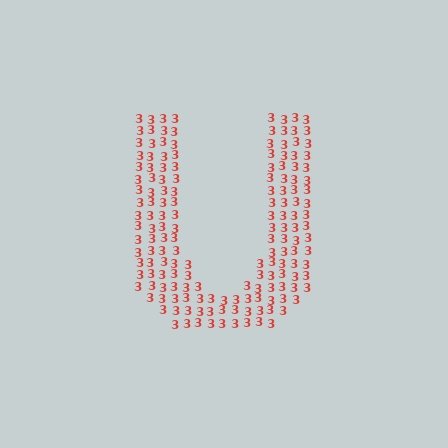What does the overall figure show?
The overall figure shows the letter U.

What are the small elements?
The small elements are digit 3's.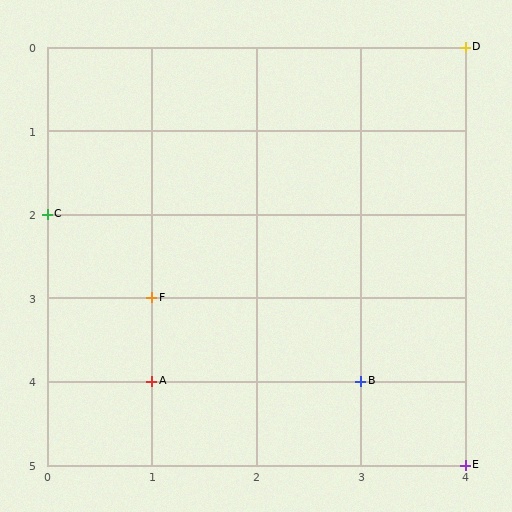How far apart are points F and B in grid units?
Points F and B are 2 columns and 1 row apart (about 2.2 grid units diagonally).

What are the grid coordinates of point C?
Point C is at grid coordinates (0, 2).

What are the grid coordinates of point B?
Point B is at grid coordinates (3, 4).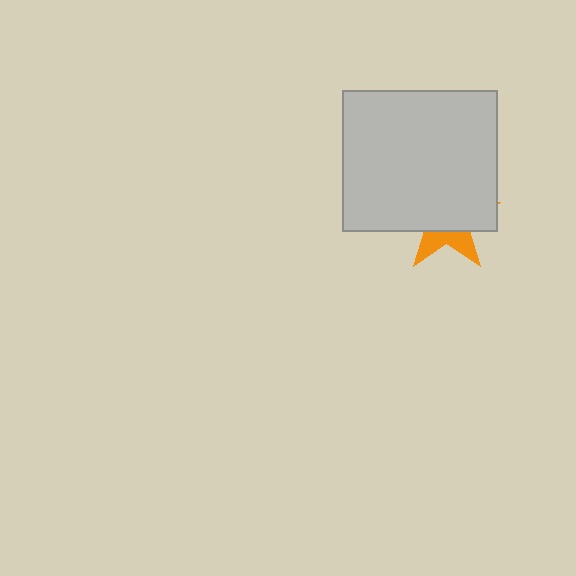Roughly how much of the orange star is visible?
A small part of it is visible (roughly 32%).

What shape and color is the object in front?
The object in front is a light gray rectangle.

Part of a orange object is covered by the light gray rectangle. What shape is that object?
It is a star.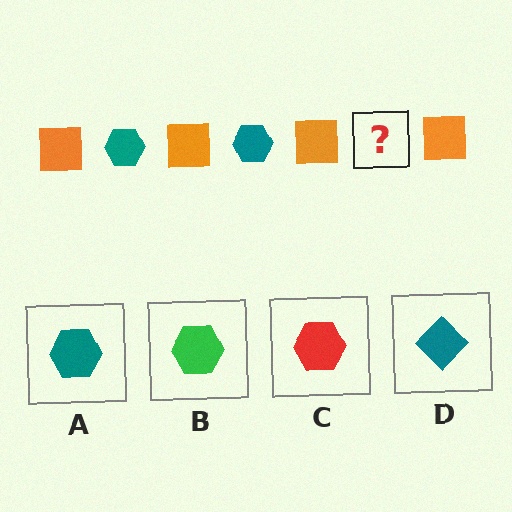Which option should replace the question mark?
Option A.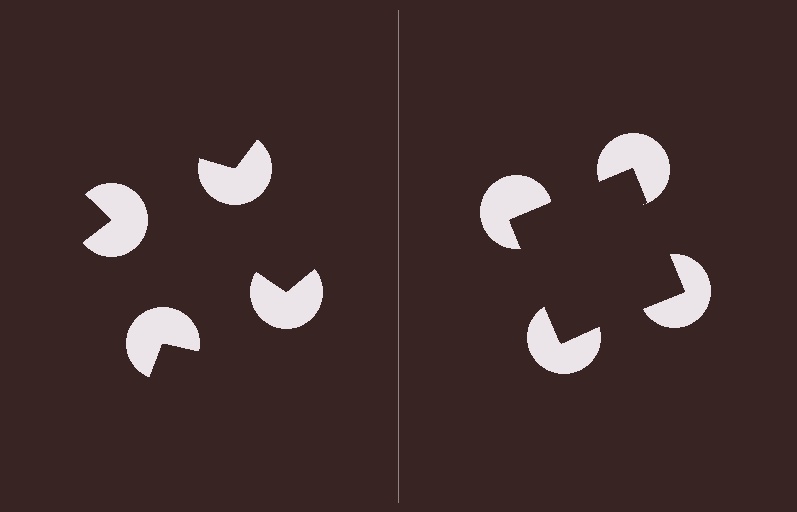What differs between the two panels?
The pac-man discs are positioned identically on both sides; only the wedge orientations differ. On the right they align to a square; on the left they are misaligned.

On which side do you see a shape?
An illusory square appears on the right side. On the left side the wedge cuts are rotated, so no coherent shape forms.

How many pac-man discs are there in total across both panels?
8 — 4 on each side.